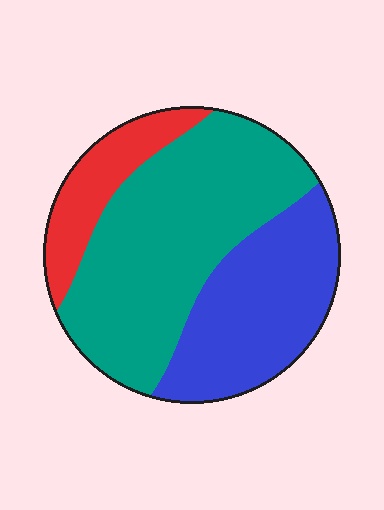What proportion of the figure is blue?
Blue takes up about one third (1/3) of the figure.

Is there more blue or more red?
Blue.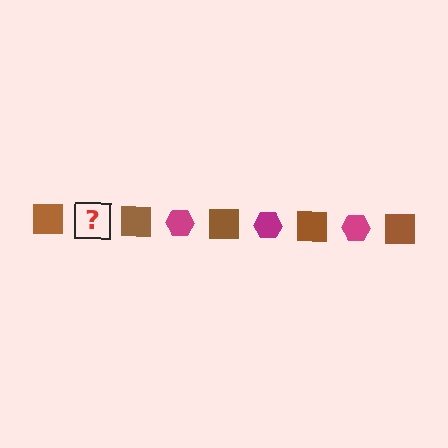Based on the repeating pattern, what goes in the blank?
The blank should be a magenta hexagon.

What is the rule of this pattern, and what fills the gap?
The rule is that the pattern alternates between brown square and magenta hexagon. The gap should be filled with a magenta hexagon.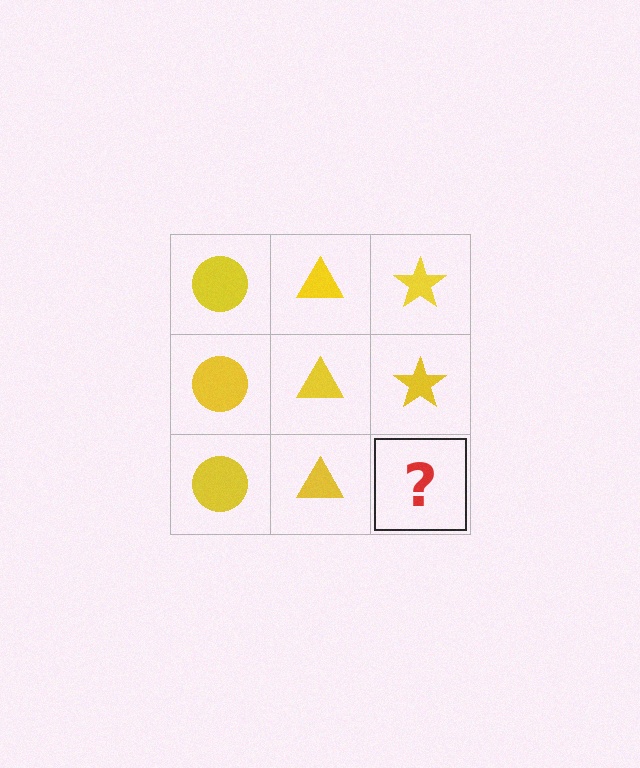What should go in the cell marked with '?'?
The missing cell should contain a yellow star.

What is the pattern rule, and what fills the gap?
The rule is that each column has a consistent shape. The gap should be filled with a yellow star.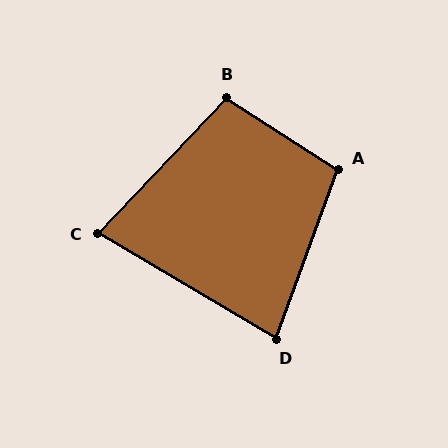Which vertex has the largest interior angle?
A, at approximately 103 degrees.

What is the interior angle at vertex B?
Approximately 101 degrees (obtuse).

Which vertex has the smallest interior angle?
C, at approximately 77 degrees.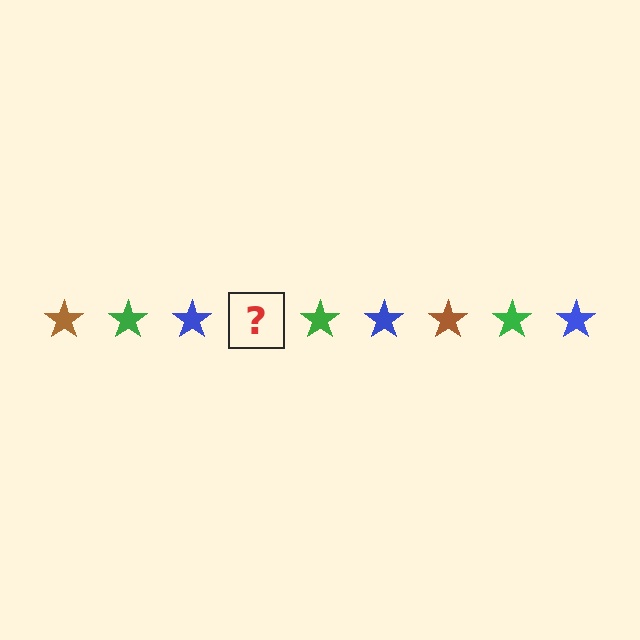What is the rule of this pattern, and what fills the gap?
The rule is that the pattern cycles through brown, green, blue stars. The gap should be filled with a brown star.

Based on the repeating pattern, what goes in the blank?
The blank should be a brown star.